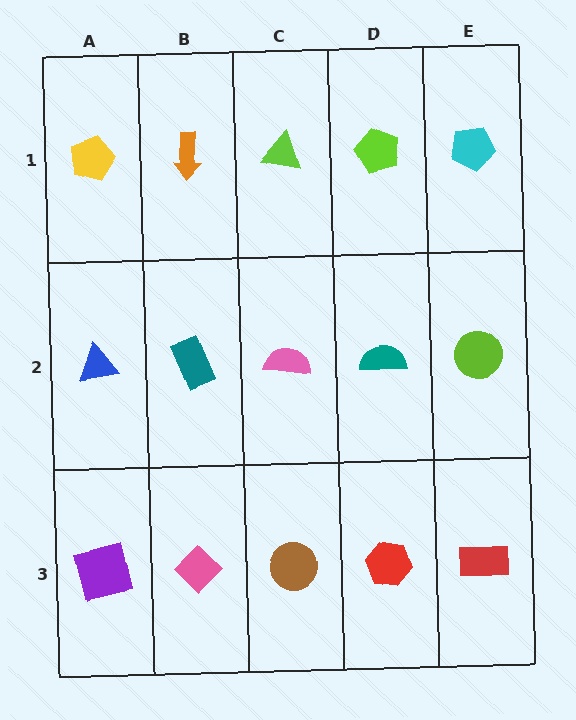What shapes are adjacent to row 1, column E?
A lime circle (row 2, column E), a lime pentagon (row 1, column D).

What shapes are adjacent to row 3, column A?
A blue triangle (row 2, column A), a pink diamond (row 3, column B).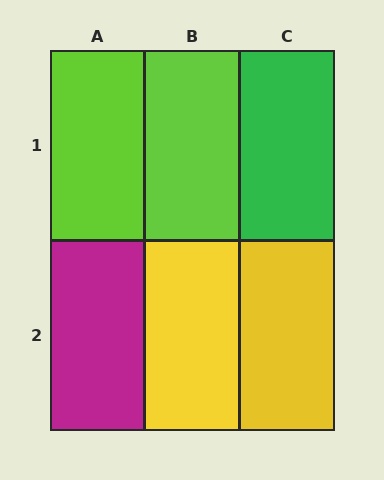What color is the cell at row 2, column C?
Yellow.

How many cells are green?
1 cell is green.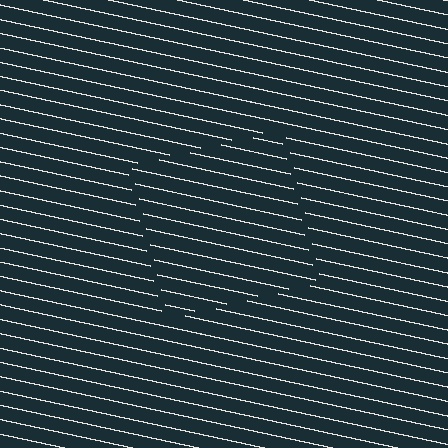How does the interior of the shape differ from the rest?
The interior of the shape contains the same grating, shifted by half a period — the contour is defined by the phase discontinuity where line-ends from the inner and outer gratings abut.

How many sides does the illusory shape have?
4 sides — the line-ends trace a square.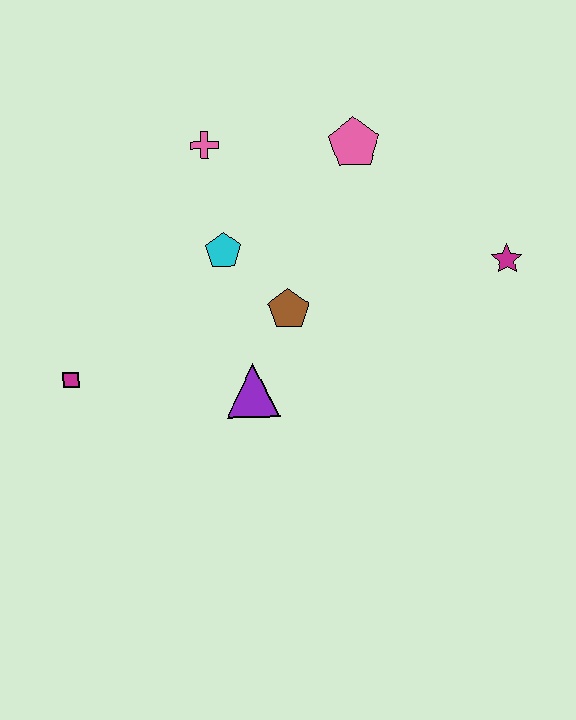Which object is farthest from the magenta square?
The magenta star is farthest from the magenta square.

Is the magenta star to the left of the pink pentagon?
No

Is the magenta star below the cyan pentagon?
Yes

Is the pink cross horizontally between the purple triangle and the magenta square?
Yes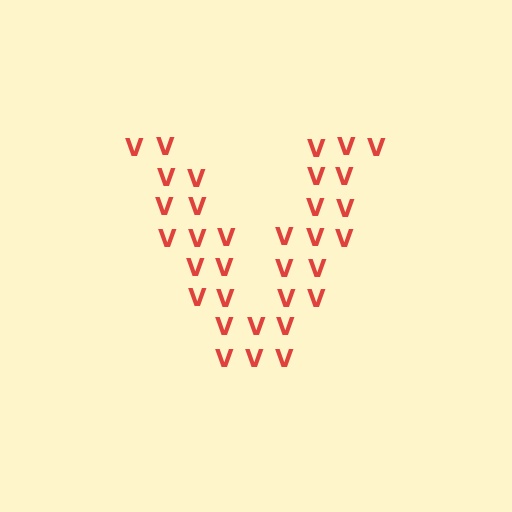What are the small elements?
The small elements are letter V's.